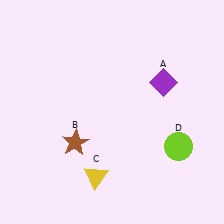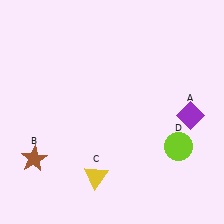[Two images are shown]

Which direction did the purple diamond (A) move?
The purple diamond (A) moved down.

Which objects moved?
The objects that moved are: the purple diamond (A), the brown star (B).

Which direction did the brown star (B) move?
The brown star (B) moved left.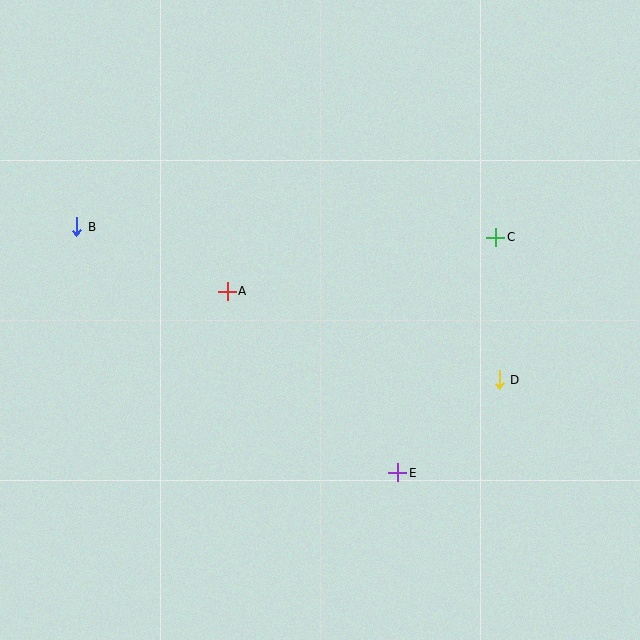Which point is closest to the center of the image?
Point A at (227, 291) is closest to the center.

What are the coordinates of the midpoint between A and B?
The midpoint between A and B is at (152, 259).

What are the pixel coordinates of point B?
Point B is at (77, 227).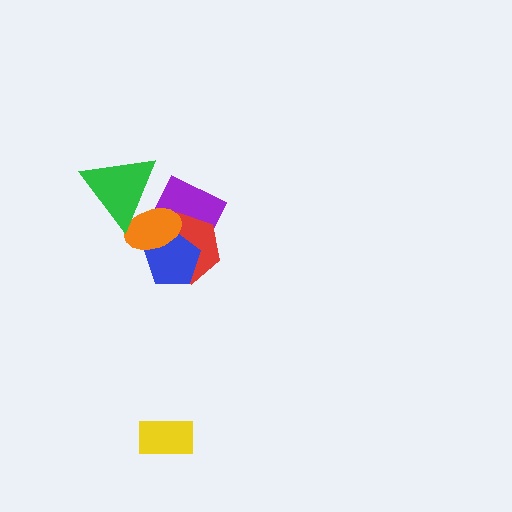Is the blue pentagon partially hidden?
Yes, it is partially covered by another shape.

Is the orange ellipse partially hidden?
Yes, it is partially covered by another shape.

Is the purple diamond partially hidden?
Yes, it is partially covered by another shape.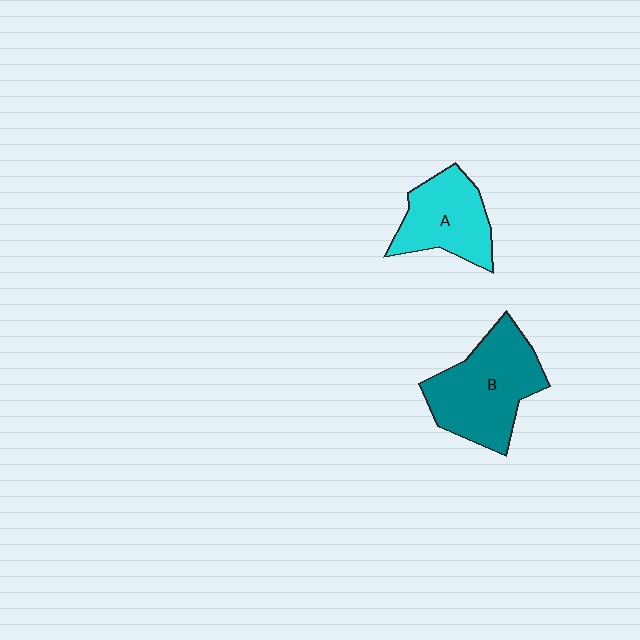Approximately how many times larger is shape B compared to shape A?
Approximately 1.4 times.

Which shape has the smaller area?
Shape A (cyan).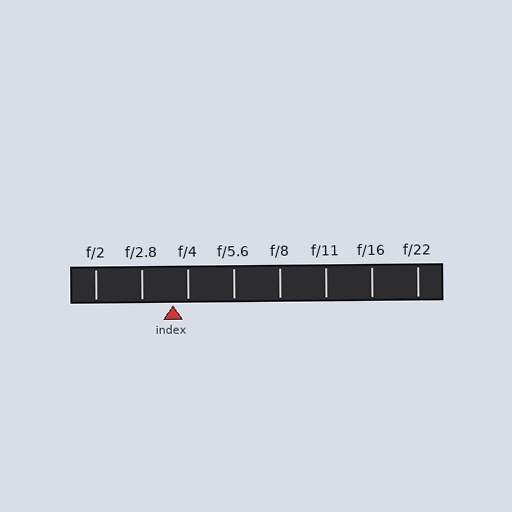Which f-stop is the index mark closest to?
The index mark is closest to f/4.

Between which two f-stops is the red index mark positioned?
The index mark is between f/2.8 and f/4.